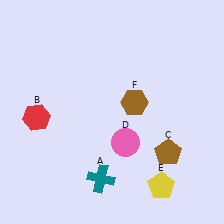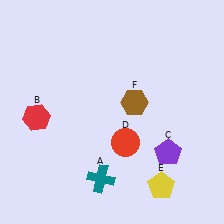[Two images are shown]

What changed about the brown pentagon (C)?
In Image 1, C is brown. In Image 2, it changed to purple.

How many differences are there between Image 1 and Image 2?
There are 2 differences between the two images.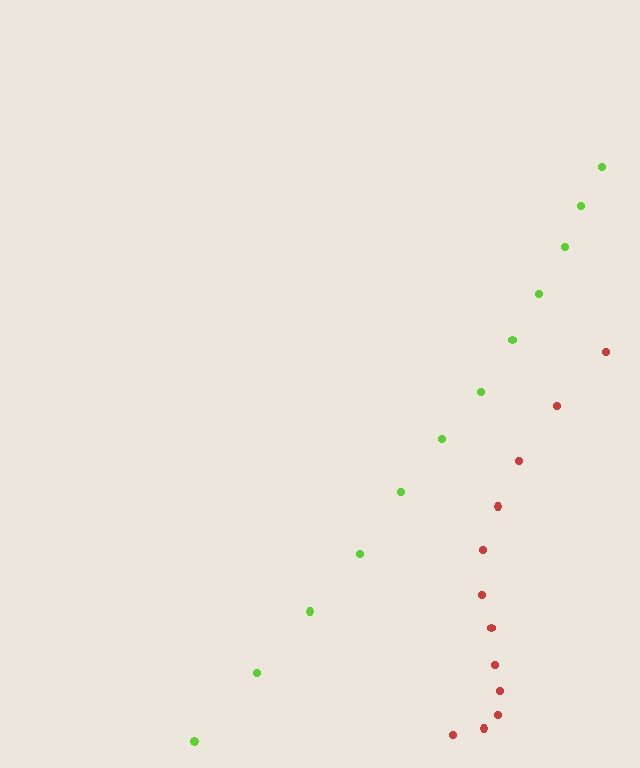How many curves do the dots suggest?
There are 2 distinct paths.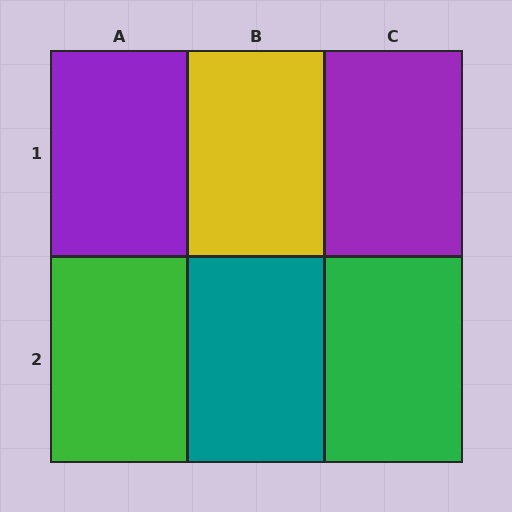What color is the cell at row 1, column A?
Purple.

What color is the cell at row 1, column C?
Purple.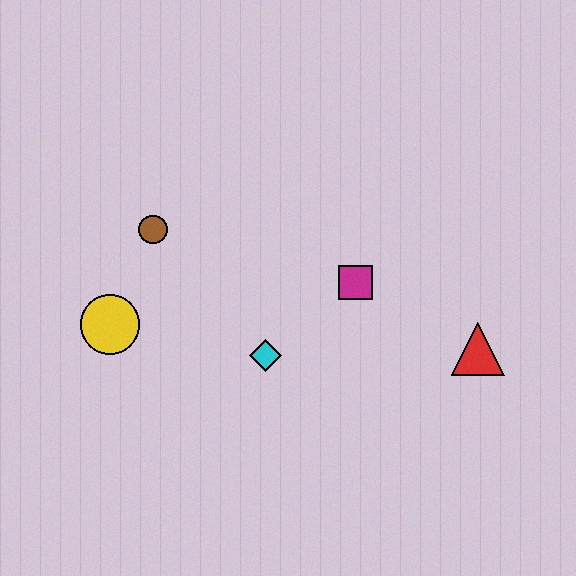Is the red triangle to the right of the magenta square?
Yes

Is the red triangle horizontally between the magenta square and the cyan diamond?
No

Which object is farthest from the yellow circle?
The red triangle is farthest from the yellow circle.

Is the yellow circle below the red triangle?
No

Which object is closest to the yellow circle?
The brown circle is closest to the yellow circle.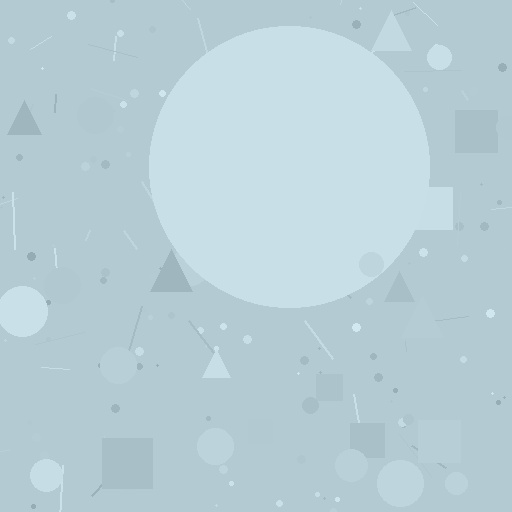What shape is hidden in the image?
A circle is hidden in the image.